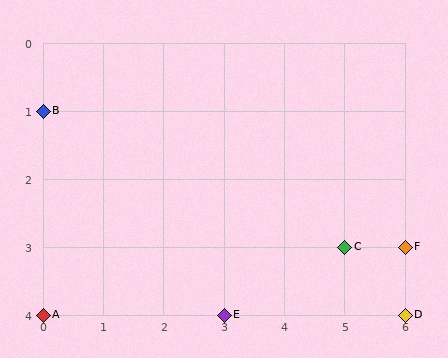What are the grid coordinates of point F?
Point F is at grid coordinates (6, 3).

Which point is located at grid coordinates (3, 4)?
Point E is at (3, 4).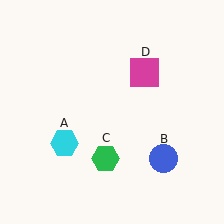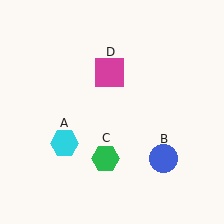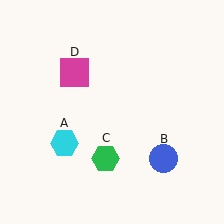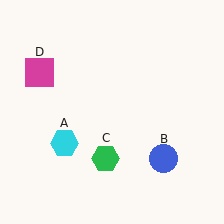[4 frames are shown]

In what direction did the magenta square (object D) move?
The magenta square (object D) moved left.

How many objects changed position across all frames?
1 object changed position: magenta square (object D).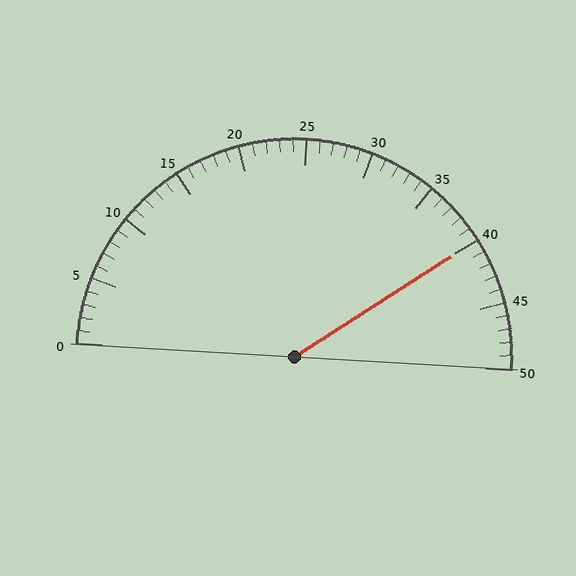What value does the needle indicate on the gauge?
The needle indicates approximately 40.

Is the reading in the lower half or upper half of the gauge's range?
The reading is in the upper half of the range (0 to 50).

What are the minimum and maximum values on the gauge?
The gauge ranges from 0 to 50.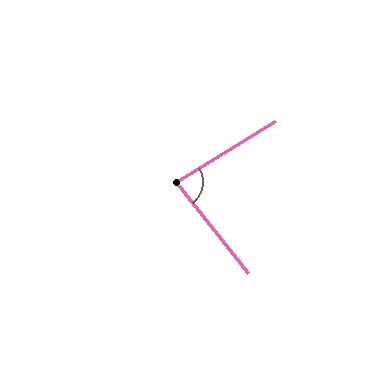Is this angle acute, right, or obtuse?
It is acute.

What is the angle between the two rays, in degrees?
Approximately 83 degrees.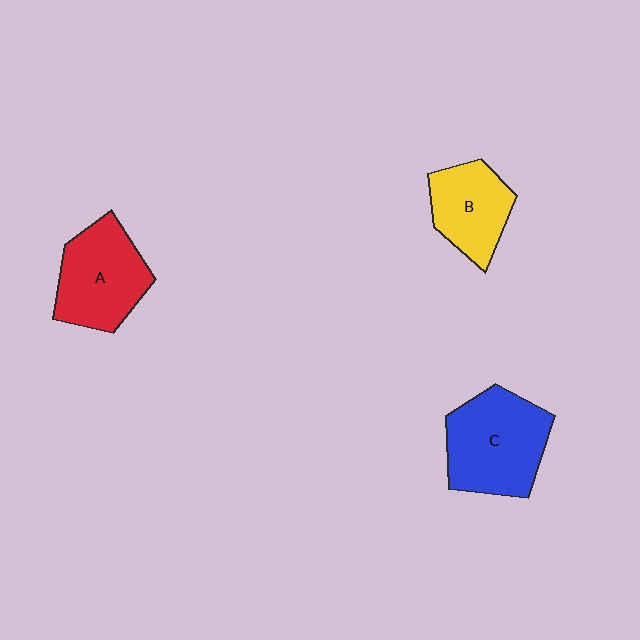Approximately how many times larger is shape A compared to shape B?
Approximately 1.3 times.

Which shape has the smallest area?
Shape B (yellow).